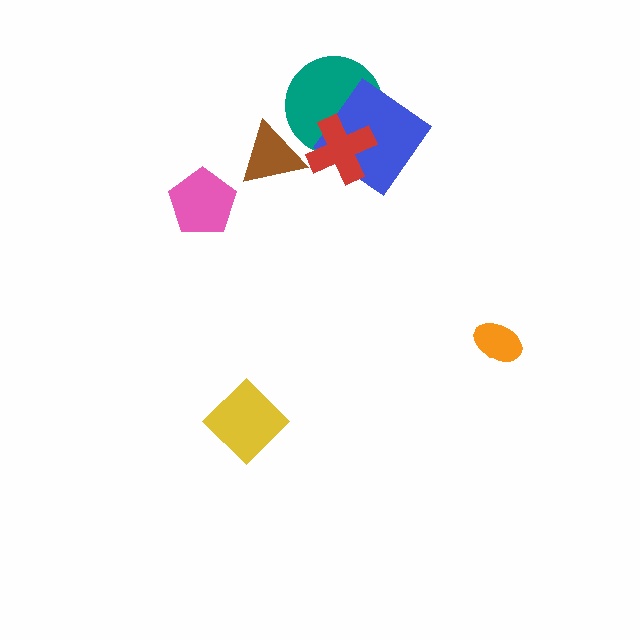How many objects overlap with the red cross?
2 objects overlap with the red cross.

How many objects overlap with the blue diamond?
2 objects overlap with the blue diamond.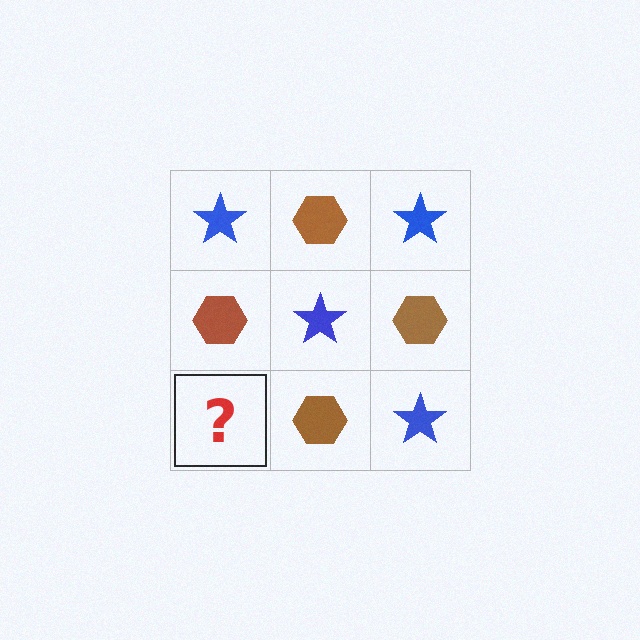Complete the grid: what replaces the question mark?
The question mark should be replaced with a blue star.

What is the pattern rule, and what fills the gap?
The rule is that it alternates blue star and brown hexagon in a checkerboard pattern. The gap should be filled with a blue star.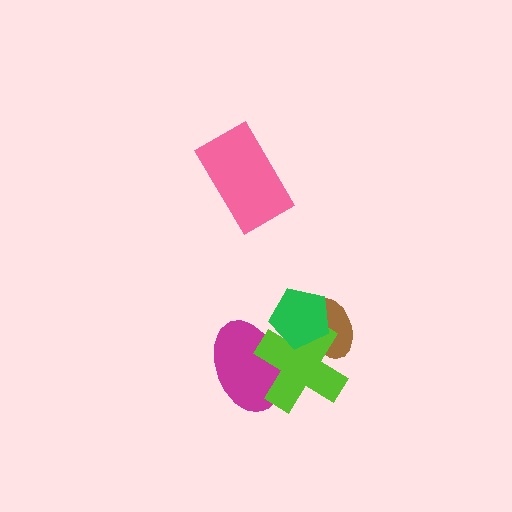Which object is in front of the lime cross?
The green pentagon is in front of the lime cross.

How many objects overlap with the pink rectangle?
0 objects overlap with the pink rectangle.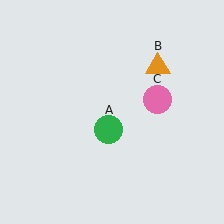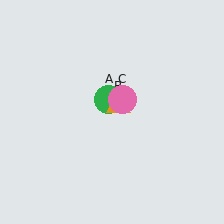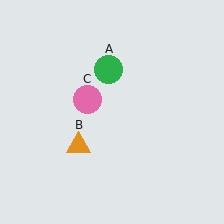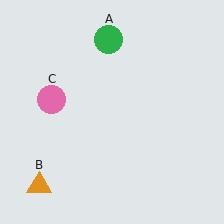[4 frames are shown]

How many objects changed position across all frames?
3 objects changed position: green circle (object A), orange triangle (object B), pink circle (object C).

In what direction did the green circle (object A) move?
The green circle (object A) moved up.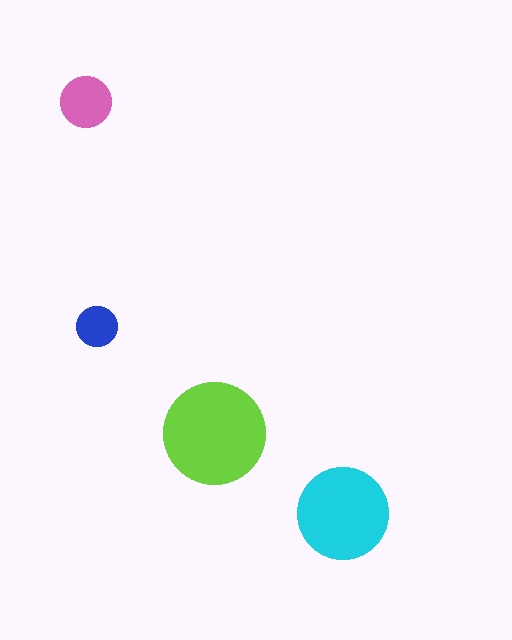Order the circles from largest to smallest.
the lime one, the cyan one, the pink one, the blue one.